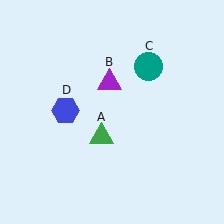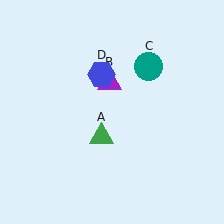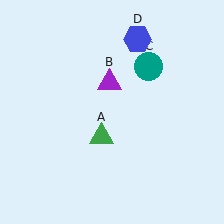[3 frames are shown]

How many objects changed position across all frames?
1 object changed position: blue hexagon (object D).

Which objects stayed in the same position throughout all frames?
Green triangle (object A) and purple triangle (object B) and teal circle (object C) remained stationary.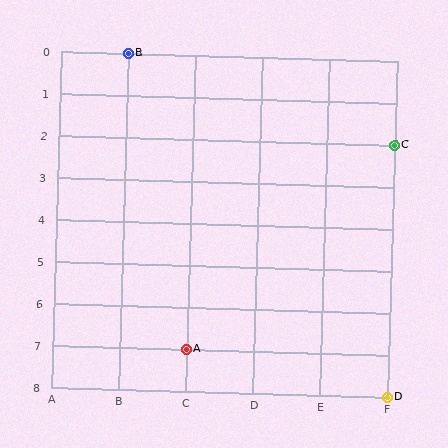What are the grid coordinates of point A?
Point A is at grid coordinates (C, 7).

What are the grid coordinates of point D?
Point D is at grid coordinates (F, 8).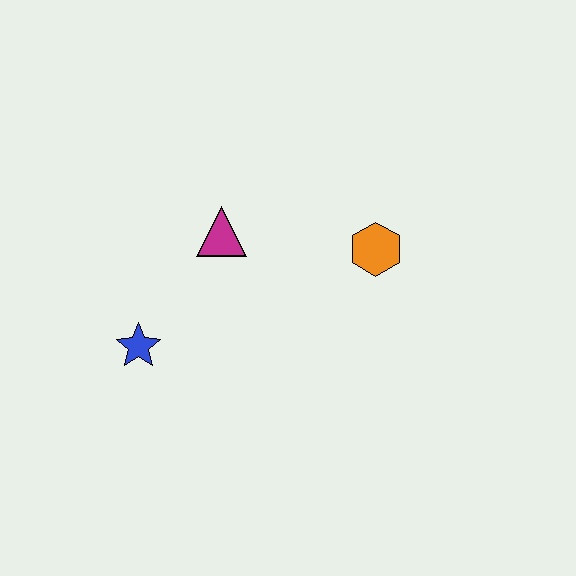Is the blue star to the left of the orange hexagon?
Yes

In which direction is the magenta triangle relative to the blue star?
The magenta triangle is above the blue star.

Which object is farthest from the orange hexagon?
The blue star is farthest from the orange hexagon.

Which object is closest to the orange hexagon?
The magenta triangle is closest to the orange hexagon.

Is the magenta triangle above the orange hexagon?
Yes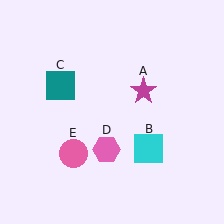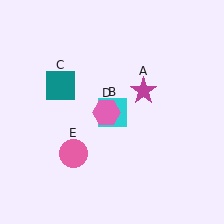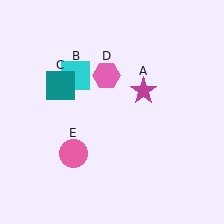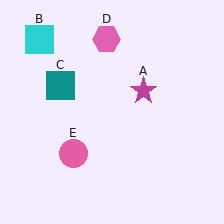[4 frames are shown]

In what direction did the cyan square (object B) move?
The cyan square (object B) moved up and to the left.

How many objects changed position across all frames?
2 objects changed position: cyan square (object B), pink hexagon (object D).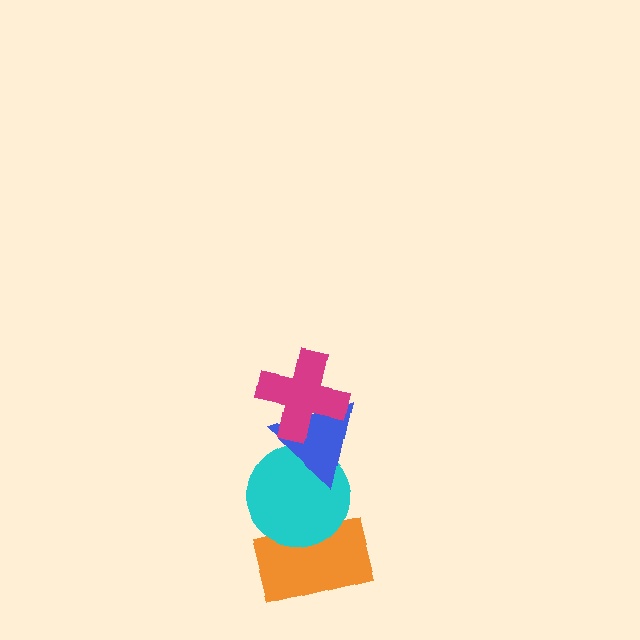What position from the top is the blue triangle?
The blue triangle is 2nd from the top.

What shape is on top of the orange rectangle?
The cyan circle is on top of the orange rectangle.